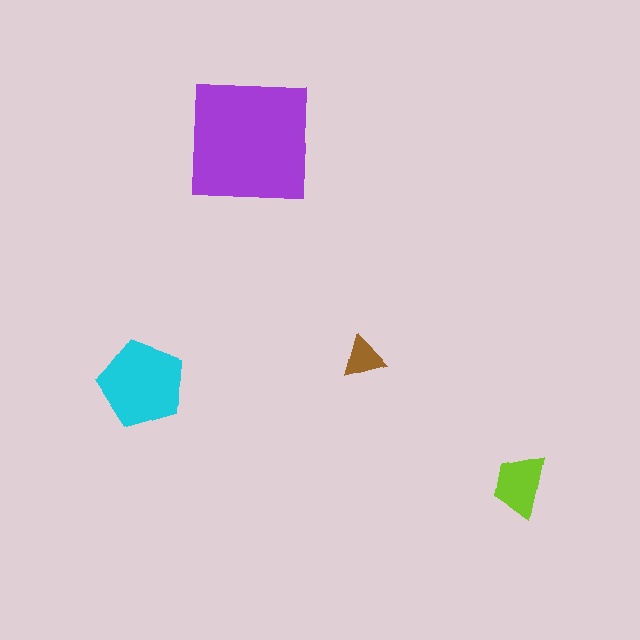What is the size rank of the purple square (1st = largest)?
1st.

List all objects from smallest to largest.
The brown triangle, the lime trapezoid, the cyan pentagon, the purple square.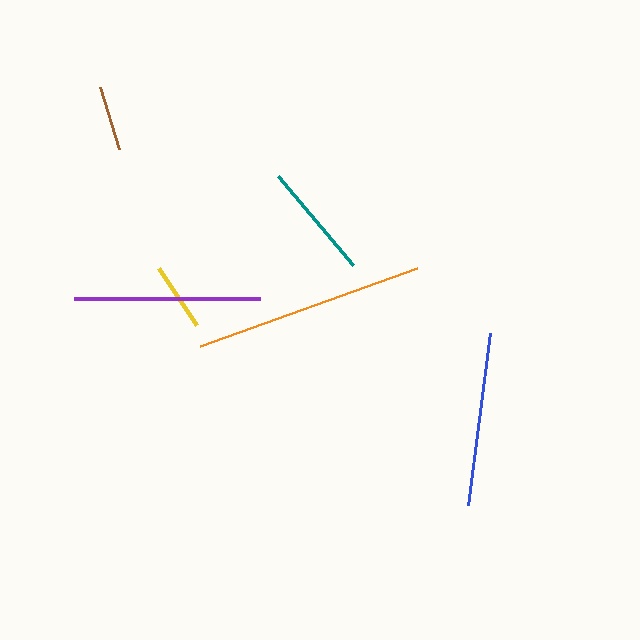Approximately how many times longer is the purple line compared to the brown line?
The purple line is approximately 2.9 times the length of the brown line.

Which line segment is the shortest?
The brown line is the shortest at approximately 65 pixels.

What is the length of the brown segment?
The brown segment is approximately 65 pixels long.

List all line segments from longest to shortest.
From longest to shortest: orange, purple, blue, teal, yellow, brown.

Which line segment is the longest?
The orange line is the longest at approximately 230 pixels.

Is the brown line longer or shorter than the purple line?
The purple line is longer than the brown line.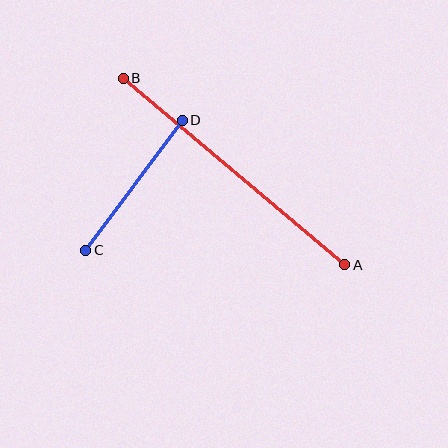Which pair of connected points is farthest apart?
Points A and B are farthest apart.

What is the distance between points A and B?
The distance is approximately 290 pixels.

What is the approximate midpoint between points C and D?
The midpoint is at approximately (134, 185) pixels.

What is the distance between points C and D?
The distance is approximately 162 pixels.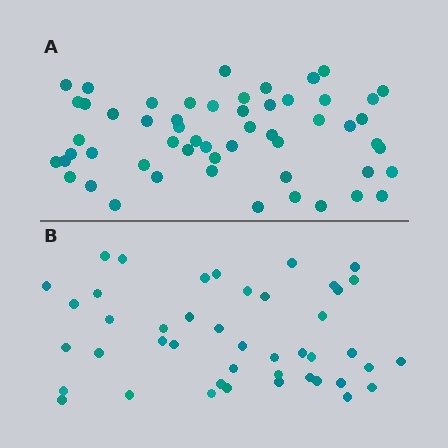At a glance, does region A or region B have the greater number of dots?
Region A (the top region) has more dots.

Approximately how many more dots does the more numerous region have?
Region A has roughly 12 or so more dots than region B.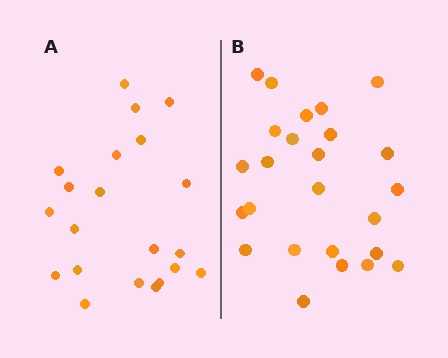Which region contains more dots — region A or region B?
Region B (the right region) has more dots.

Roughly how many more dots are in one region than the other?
Region B has about 4 more dots than region A.